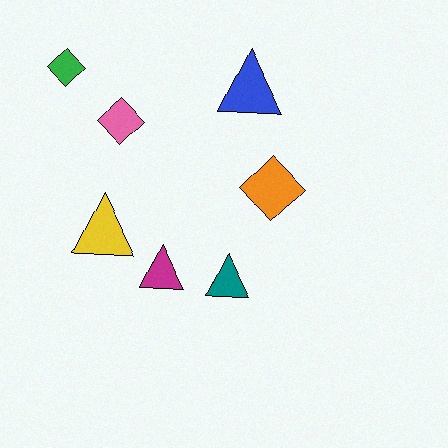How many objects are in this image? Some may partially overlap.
There are 7 objects.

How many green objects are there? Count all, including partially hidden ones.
There is 1 green object.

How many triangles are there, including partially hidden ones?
There are 4 triangles.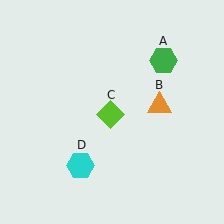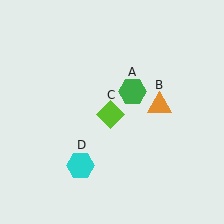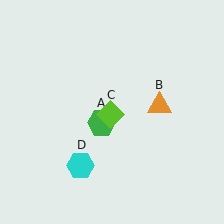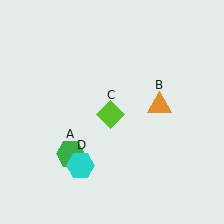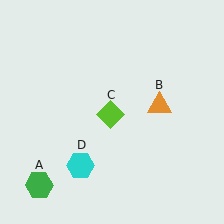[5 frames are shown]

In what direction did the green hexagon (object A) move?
The green hexagon (object A) moved down and to the left.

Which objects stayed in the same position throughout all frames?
Orange triangle (object B) and lime diamond (object C) and cyan hexagon (object D) remained stationary.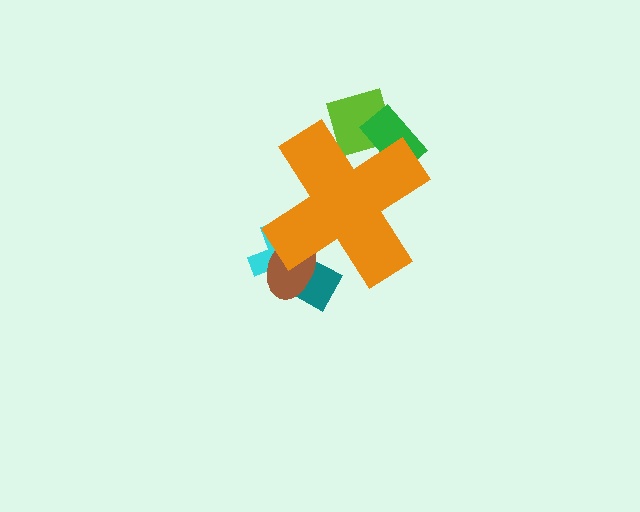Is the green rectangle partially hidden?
Yes, the green rectangle is partially hidden behind the orange cross.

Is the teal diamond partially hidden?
Yes, the teal diamond is partially hidden behind the orange cross.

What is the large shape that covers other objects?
An orange cross.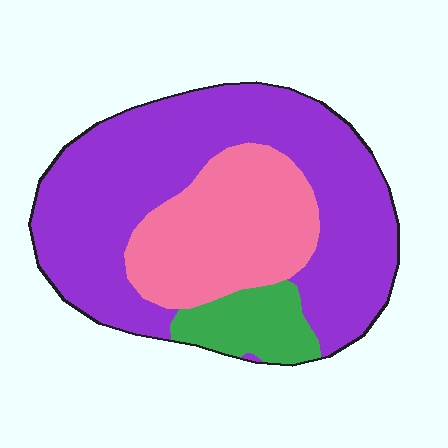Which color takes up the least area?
Green, at roughly 10%.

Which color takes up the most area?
Purple, at roughly 60%.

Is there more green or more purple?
Purple.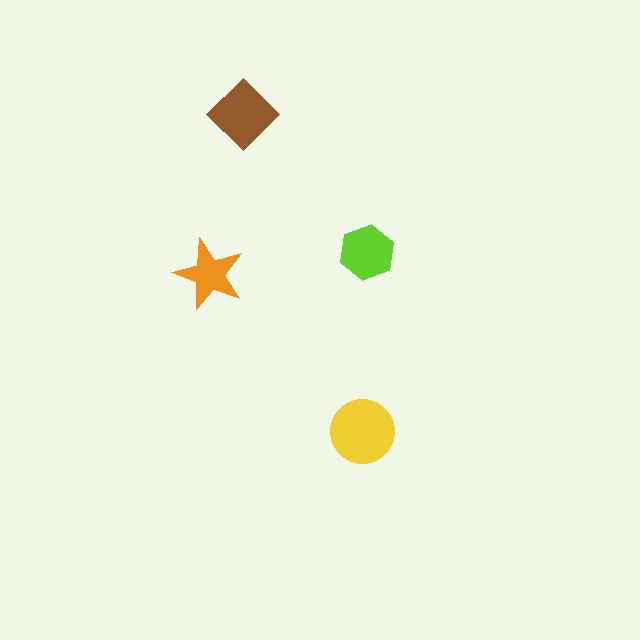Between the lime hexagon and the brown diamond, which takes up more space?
The brown diamond.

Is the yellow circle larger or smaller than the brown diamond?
Larger.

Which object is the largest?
The yellow circle.